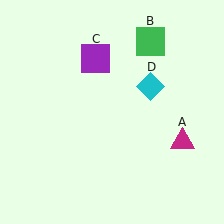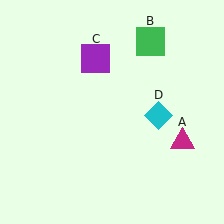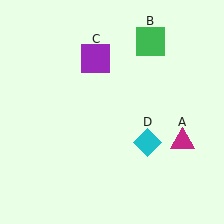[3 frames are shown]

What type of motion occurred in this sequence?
The cyan diamond (object D) rotated clockwise around the center of the scene.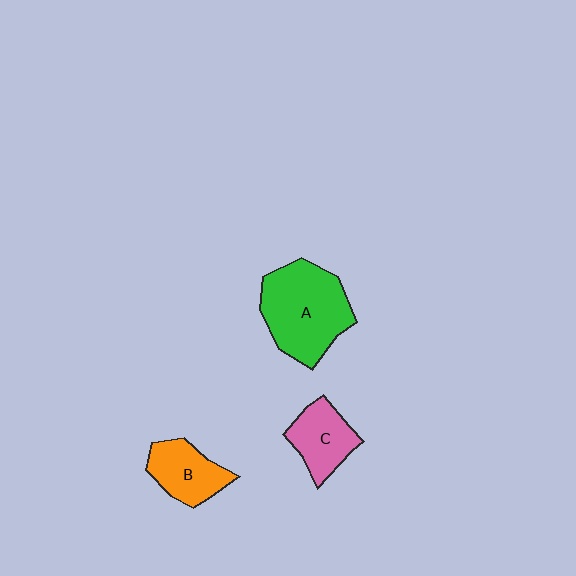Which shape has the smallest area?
Shape C (pink).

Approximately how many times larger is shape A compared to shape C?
Approximately 1.9 times.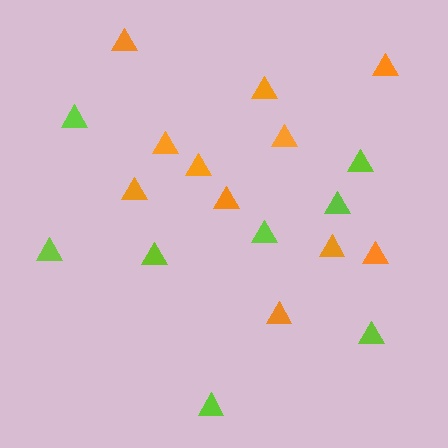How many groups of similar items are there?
There are 2 groups: one group of orange triangles (11) and one group of lime triangles (8).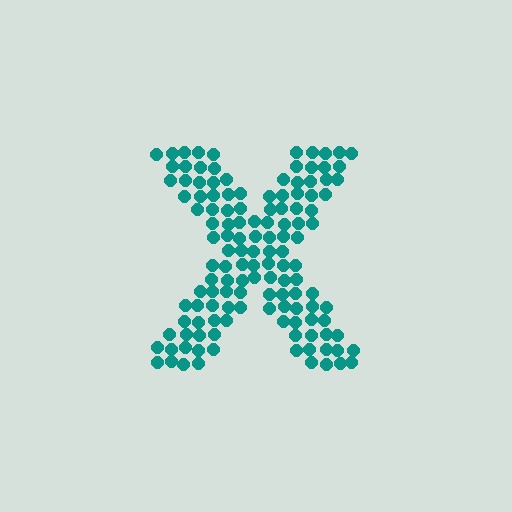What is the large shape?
The large shape is the letter X.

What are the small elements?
The small elements are circles.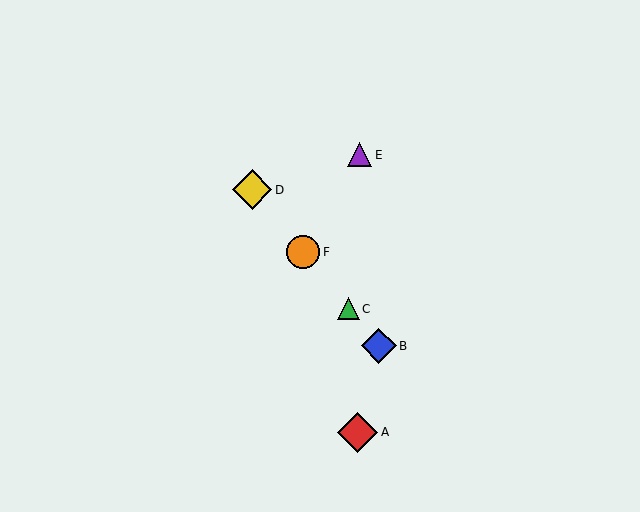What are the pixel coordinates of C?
Object C is at (349, 309).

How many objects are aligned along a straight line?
4 objects (B, C, D, F) are aligned along a straight line.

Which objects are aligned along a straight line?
Objects B, C, D, F are aligned along a straight line.